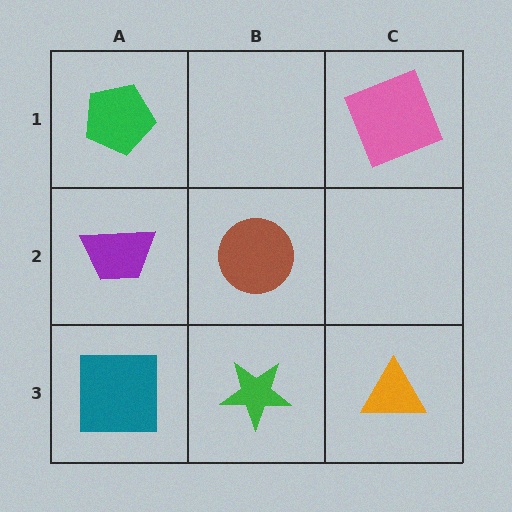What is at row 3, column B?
A green star.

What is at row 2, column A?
A purple trapezoid.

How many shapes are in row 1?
2 shapes.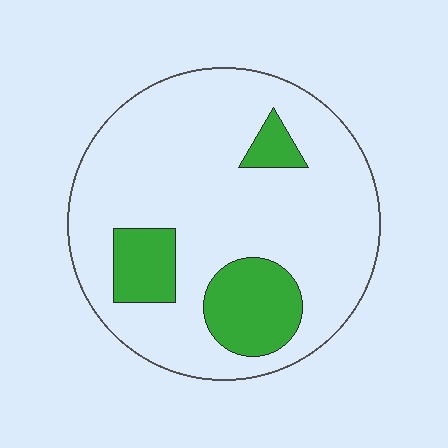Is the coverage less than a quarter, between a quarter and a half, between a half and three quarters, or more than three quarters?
Less than a quarter.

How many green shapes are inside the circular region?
3.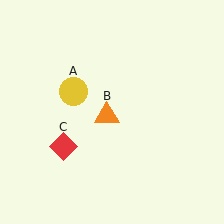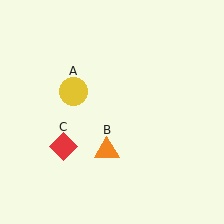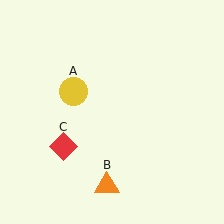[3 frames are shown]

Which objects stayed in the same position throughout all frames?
Yellow circle (object A) and red diamond (object C) remained stationary.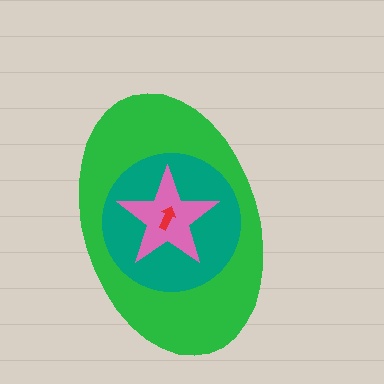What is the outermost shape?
The green ellipse.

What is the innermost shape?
The red arrow.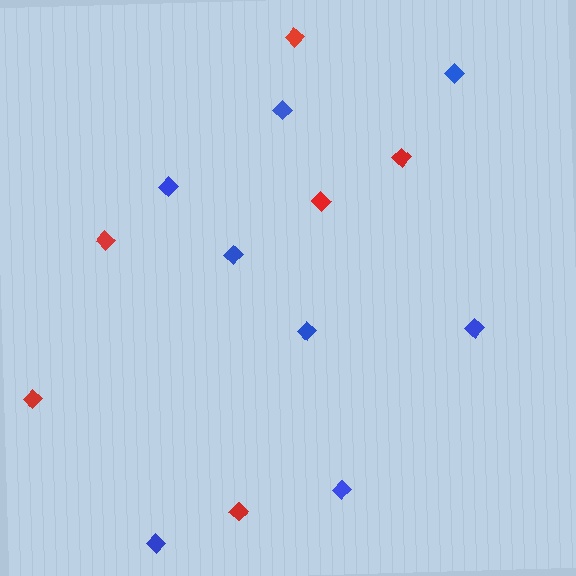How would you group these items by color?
There are 2 groups: one group of blue diamonds (8) and one group of red diamonds (6).